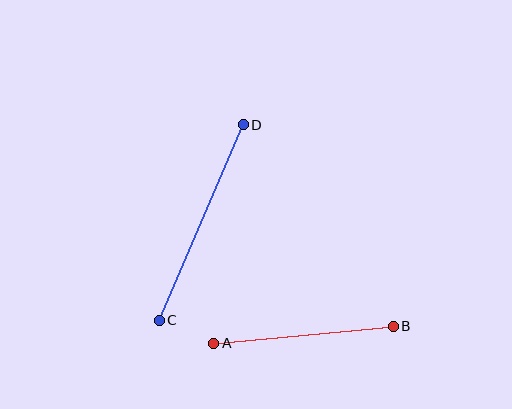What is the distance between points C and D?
The distance is approximately 213 pixels.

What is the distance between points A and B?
The distance is approximately 180 pixels.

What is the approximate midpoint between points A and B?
The midpoint is at approximately (303, 335) pixels.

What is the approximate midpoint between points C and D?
The midpoint is at approximately (201, 222) pixels.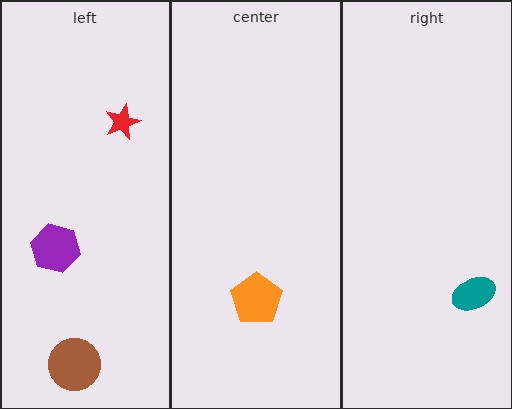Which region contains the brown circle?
The left region.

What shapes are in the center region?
The orange pentagon.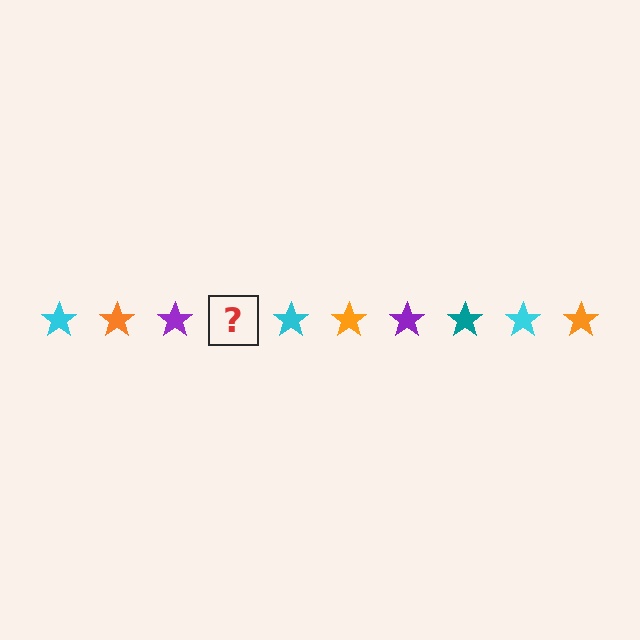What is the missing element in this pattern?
The missing element is a teal star.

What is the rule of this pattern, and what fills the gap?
The rule is that the pattern cycles through cyan, orange, purple, teal stars. The gap should be filled with a teal star.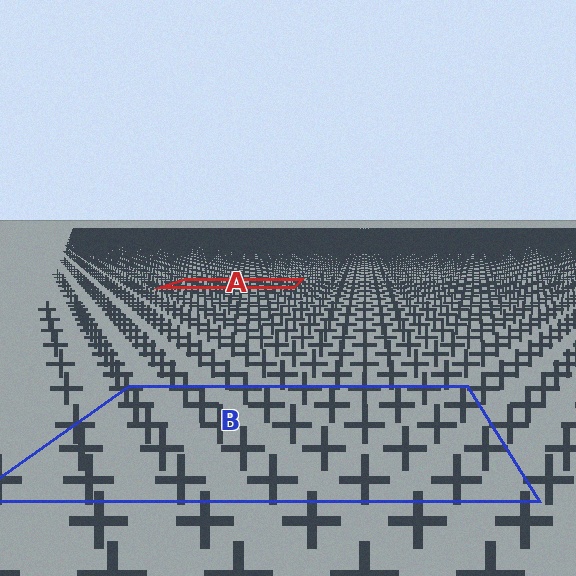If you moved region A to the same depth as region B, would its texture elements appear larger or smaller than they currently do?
They would appear larger. At a closer depth, the same texture elements are projected at a bigger on-screen size.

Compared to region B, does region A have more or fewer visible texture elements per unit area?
Region A has more texture elements per unit area — they are packed more densely because it is farther away.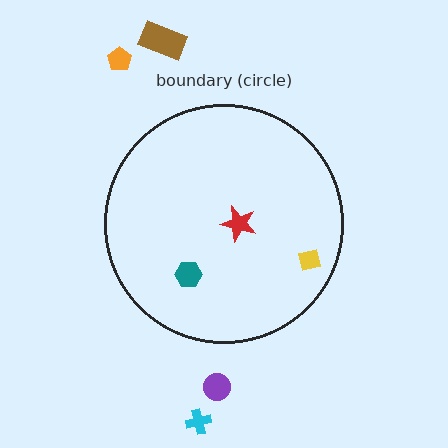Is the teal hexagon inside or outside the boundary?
Inside.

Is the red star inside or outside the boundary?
Inside.